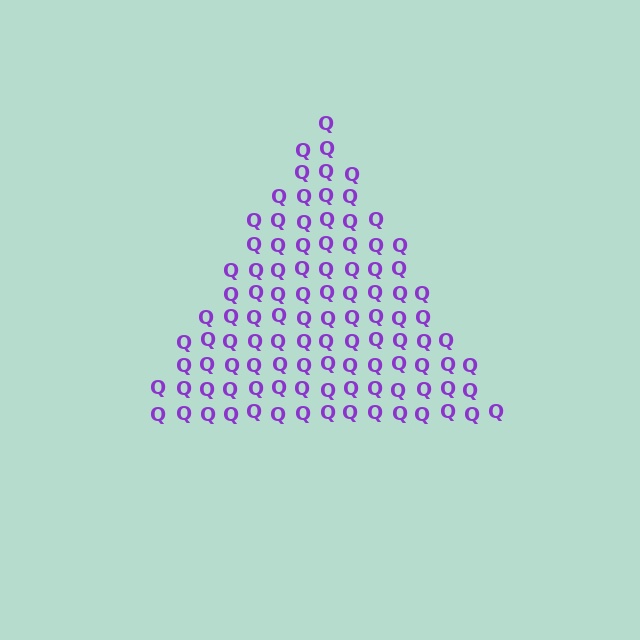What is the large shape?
The large shape is a triangle.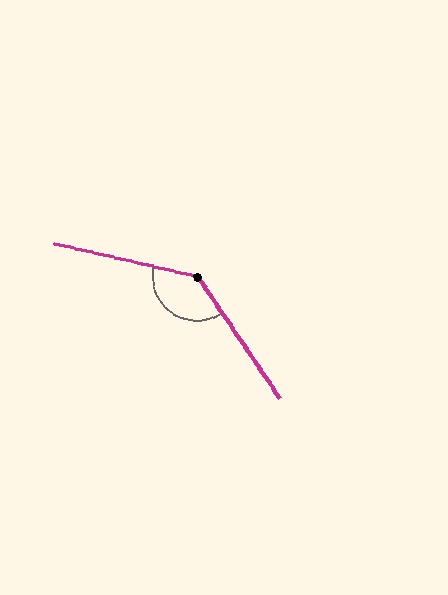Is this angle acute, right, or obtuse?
It is obtuse.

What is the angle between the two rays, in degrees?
Approximately 137 degrees.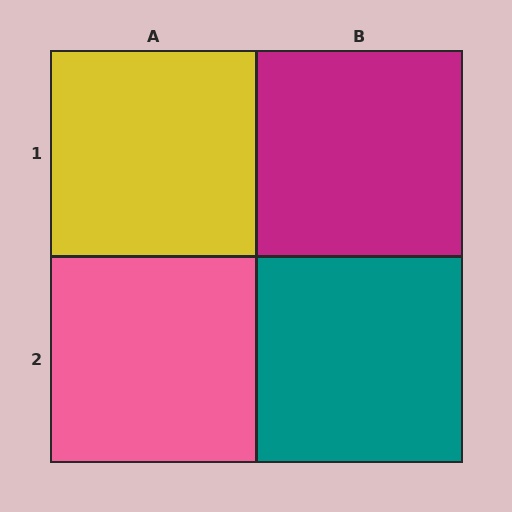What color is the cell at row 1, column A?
Yellow.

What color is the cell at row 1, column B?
Magenta.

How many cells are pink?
1 cell is pink.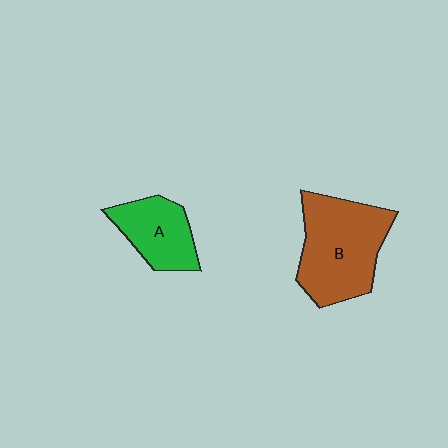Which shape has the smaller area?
Shape A (green).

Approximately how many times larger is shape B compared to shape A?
Approximately 1.7 times.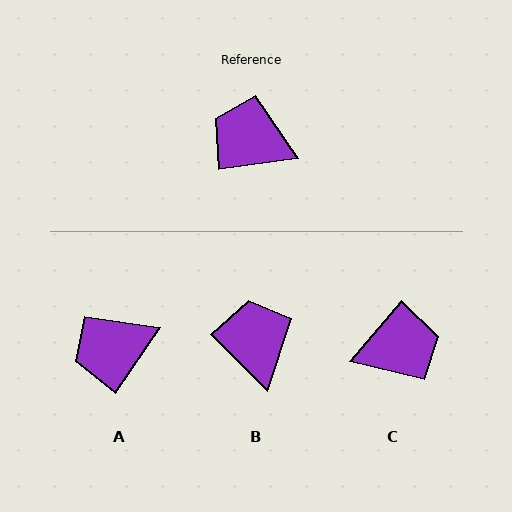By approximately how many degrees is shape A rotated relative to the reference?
Approximately 48 degrees counter-clockwise.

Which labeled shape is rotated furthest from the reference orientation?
C, about 138 degrees away.